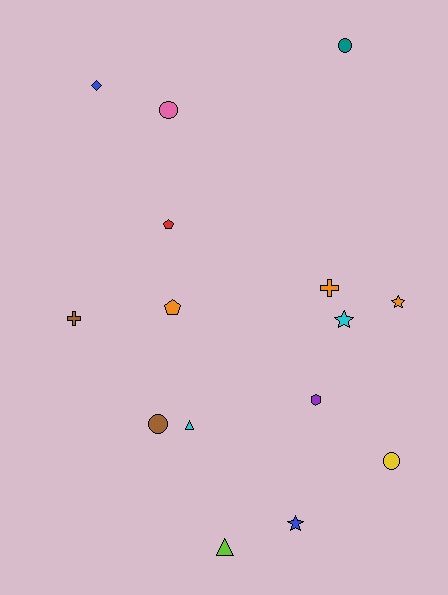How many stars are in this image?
There are 3 stars.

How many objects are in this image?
There are 15 objects.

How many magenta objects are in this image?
There are no magenta objects.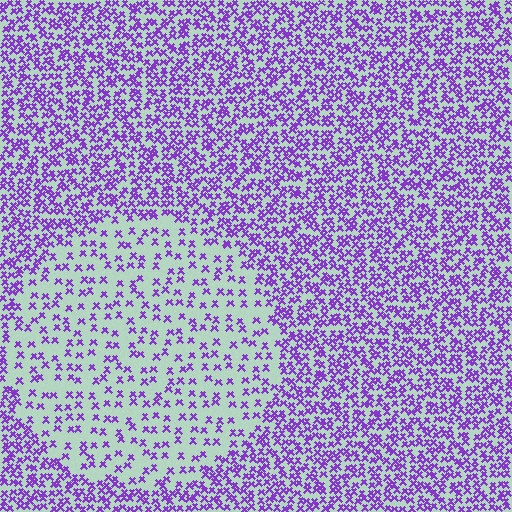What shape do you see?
I see a circle.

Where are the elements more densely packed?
The elements are more densely packed outside the circle boundary.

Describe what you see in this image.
The image contains small purple elements arranged at two different densities. A circle-shaped region is visible where the elements are less densely packed than the surrounding area.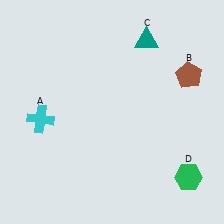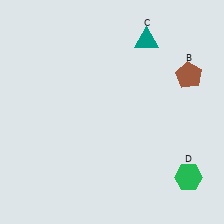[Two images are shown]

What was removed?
The cyan cross (A) was removed in Image 2.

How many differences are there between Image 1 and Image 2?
There is 1 difference between the two images.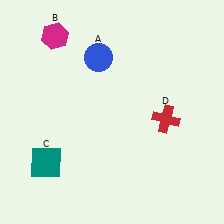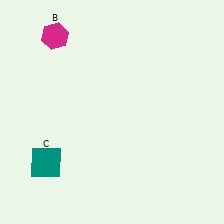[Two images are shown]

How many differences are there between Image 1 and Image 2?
There are 2 differences between the two images.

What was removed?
The red cross (D), the blue circle (A) were removed in Image 2.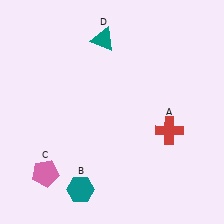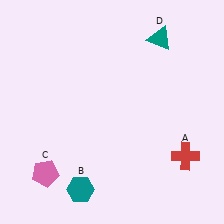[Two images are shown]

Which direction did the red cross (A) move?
The red cross (A) moved down.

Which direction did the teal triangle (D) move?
The teal triangle (D) moved right.